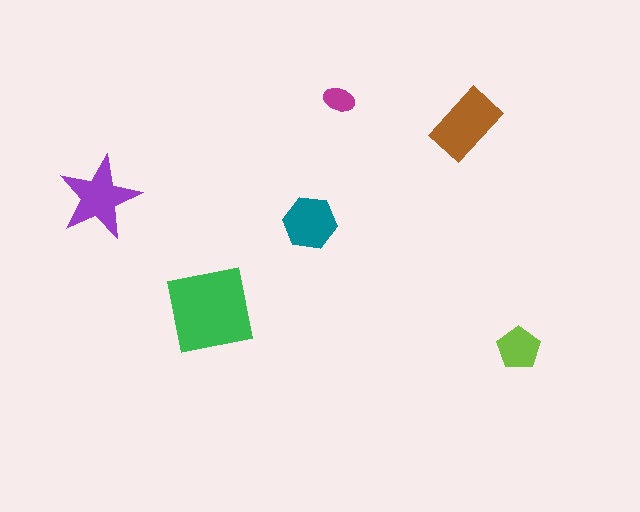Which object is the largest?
The green square.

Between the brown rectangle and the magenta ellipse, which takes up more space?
The brown rectangle.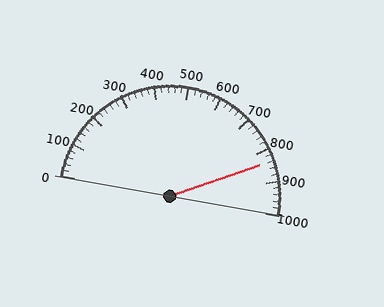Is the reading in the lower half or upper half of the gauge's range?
The reading is in the upper half of the range (0 to 1000).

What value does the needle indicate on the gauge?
The needle indicates approximately 840.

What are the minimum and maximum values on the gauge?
The gauge ranges from 0 to 1000.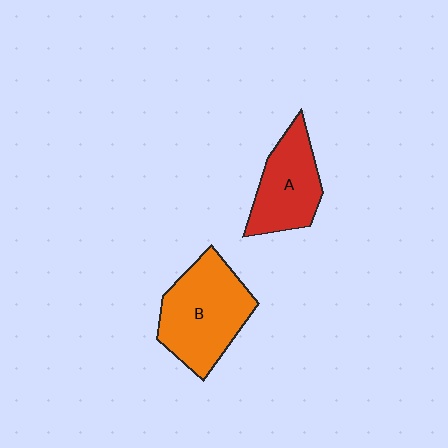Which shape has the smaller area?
Shape A (red).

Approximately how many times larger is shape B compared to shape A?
Approximately 1.4 times.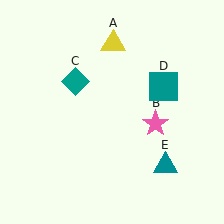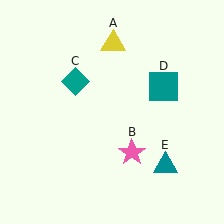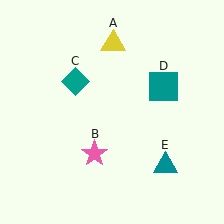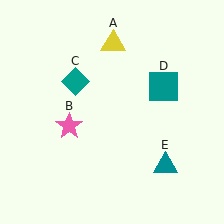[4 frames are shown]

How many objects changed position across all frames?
1 object changed position: pink star (object B).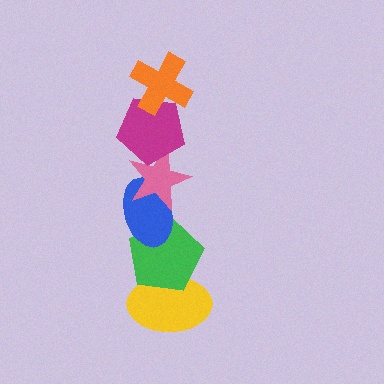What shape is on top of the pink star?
The magenta pentagon is on top of the pink star.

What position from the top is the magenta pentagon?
The magenta pentagon is 2nd from the top.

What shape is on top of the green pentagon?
The blue ellipse is on top of the green pentagon.